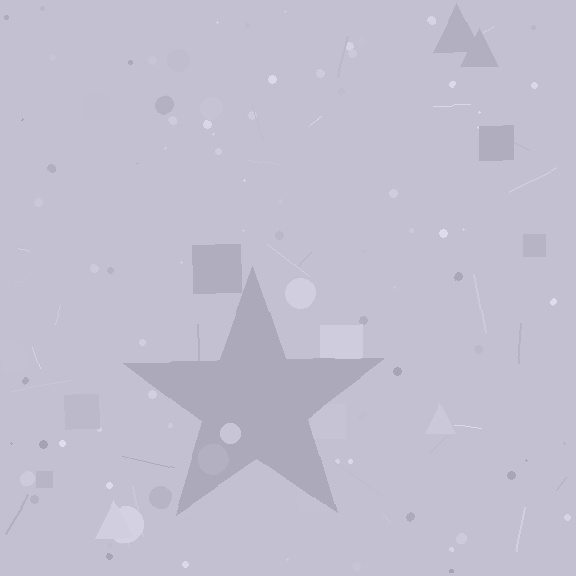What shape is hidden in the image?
A star is hidden in the image.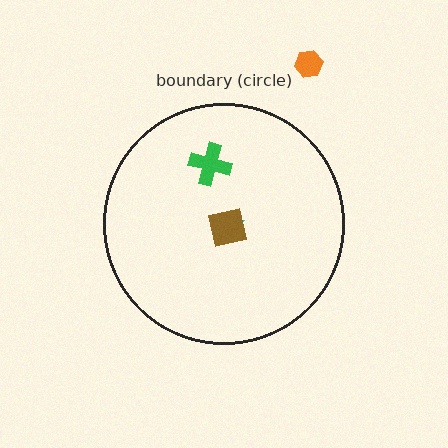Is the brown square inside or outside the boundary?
Inside.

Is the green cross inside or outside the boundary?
Inside.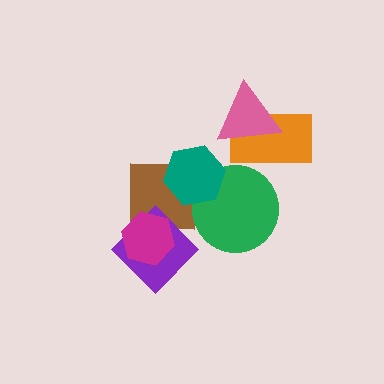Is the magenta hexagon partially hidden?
No, no other shape covers it.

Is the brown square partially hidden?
Yes, it is partially covered by another shape.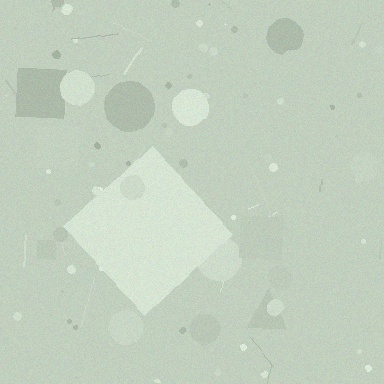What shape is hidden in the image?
A diamond is hidden in the image.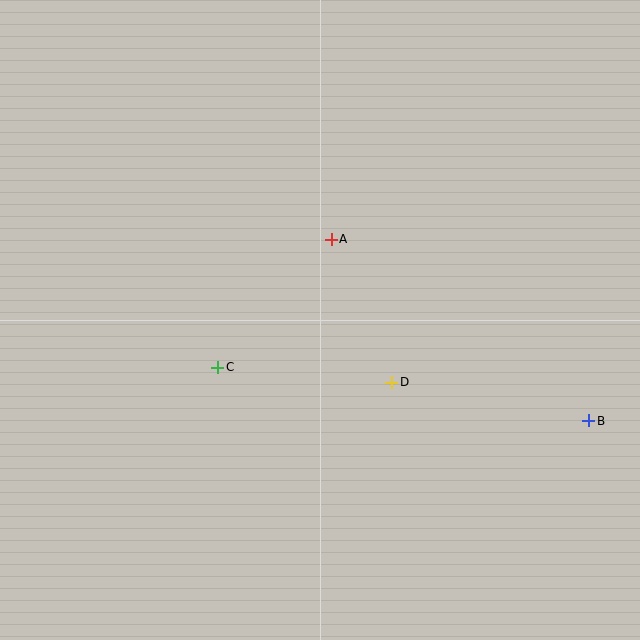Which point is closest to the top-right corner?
Point A is closest to the top-right corner.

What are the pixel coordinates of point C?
Point C is at (218, 367).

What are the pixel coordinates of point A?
Point A is at (331, 239).